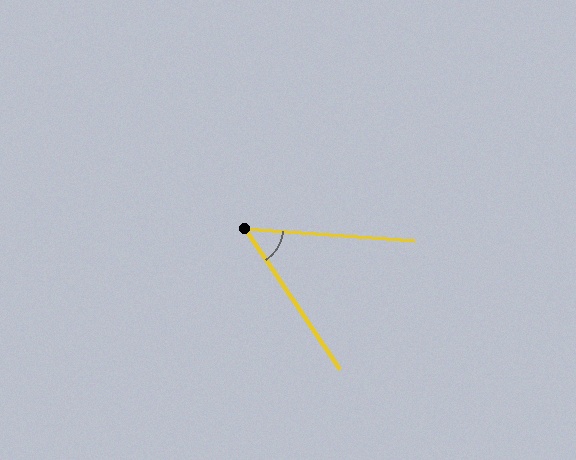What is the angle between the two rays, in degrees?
Approximately 52 degrees.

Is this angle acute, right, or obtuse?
It is acute.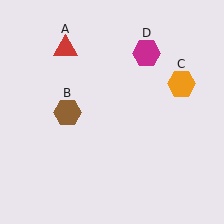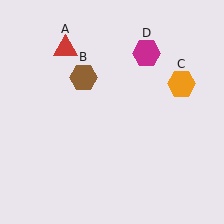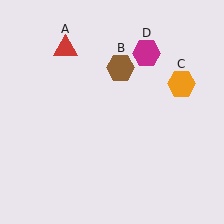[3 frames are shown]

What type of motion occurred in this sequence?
The brown hexagon (object B) rotated clockwise around the center of the scene.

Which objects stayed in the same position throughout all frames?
Red triangle (object A) and orange hexagon (object C) and magenta hexagon (object D) remained stationary.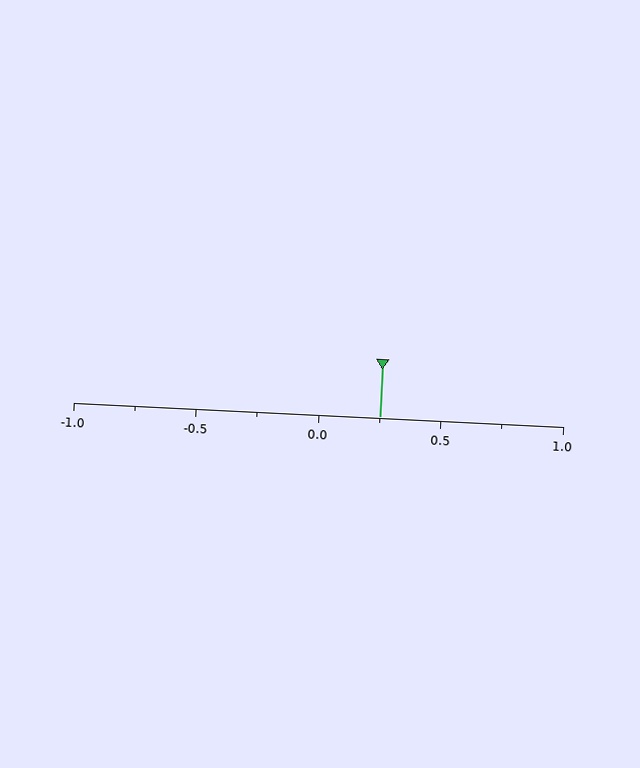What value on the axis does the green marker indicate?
The marker indicates approximately 0.25.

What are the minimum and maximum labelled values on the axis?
The axis runs from -1.0 to 1.0.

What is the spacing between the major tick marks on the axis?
The major ticks are spaced 0.5 apart.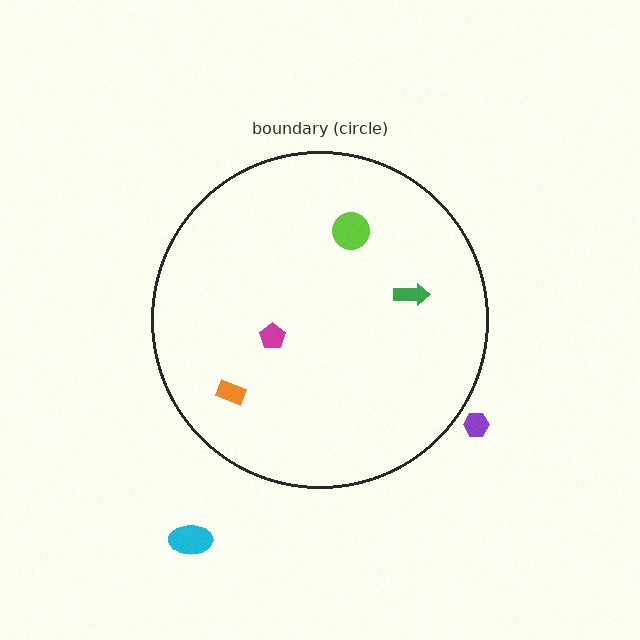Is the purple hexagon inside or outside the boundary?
Outside.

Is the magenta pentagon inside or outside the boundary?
Inside.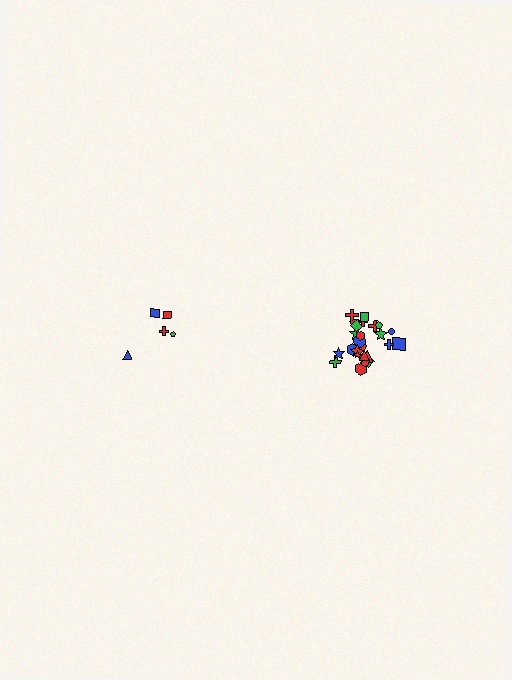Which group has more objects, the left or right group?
The right group.